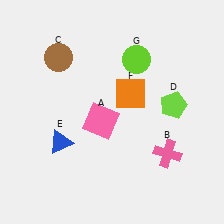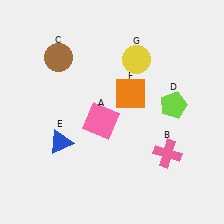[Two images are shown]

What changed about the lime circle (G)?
In Image 1, G is lime. In Image 2, it changed to yellow.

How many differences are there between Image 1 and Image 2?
There is 1 difference between the two images.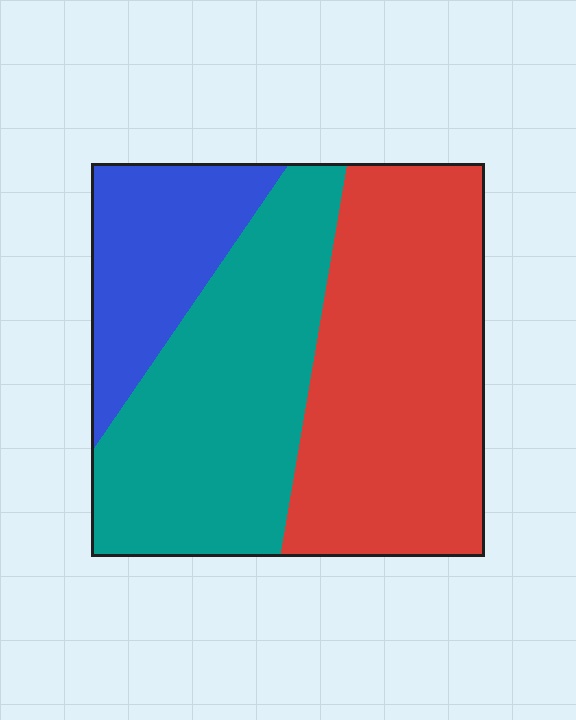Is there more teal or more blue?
Teal.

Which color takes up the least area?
Blue, at roughly 20%.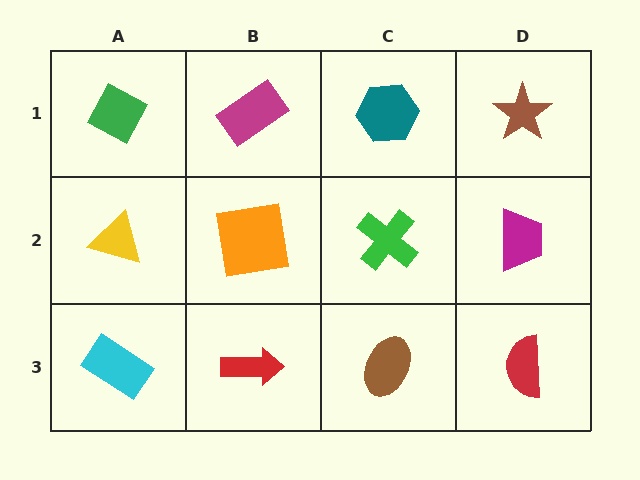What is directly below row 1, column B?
An orange square.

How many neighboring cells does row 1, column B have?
3.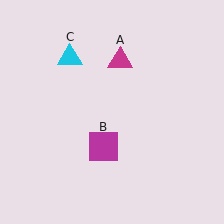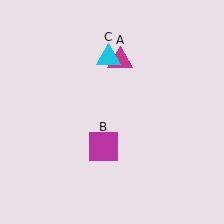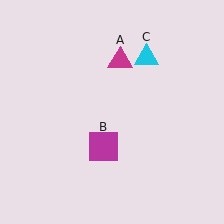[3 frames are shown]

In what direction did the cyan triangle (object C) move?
The cyan triangle (object C) moved right.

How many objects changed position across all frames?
1 object changed position: cyan triangle (object C).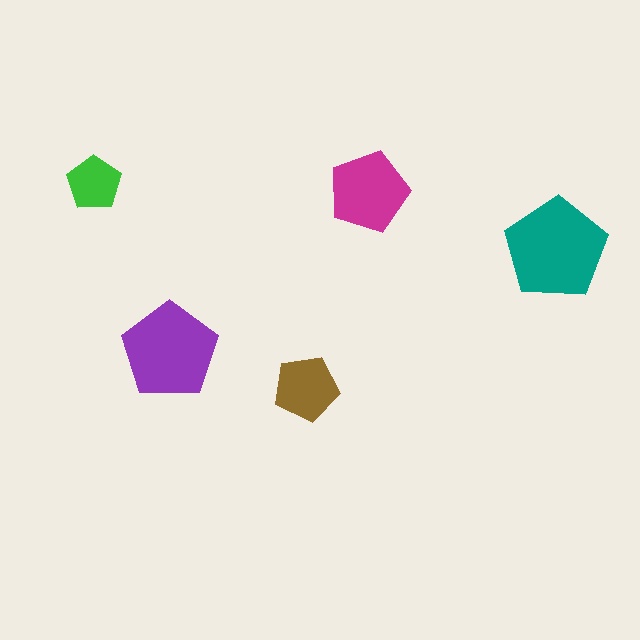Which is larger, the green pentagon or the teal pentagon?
The teal one.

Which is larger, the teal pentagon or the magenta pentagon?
The teal one.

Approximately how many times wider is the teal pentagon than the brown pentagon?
About 1.5 times wider.